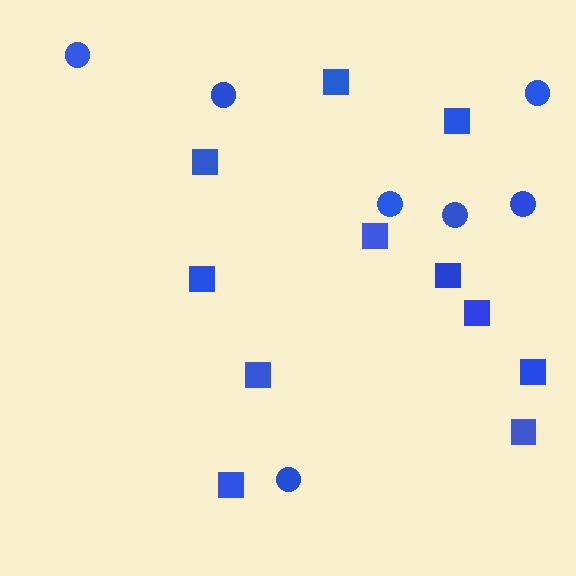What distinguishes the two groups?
There are 2 groups: one group of circles (7) and one group of squares (11).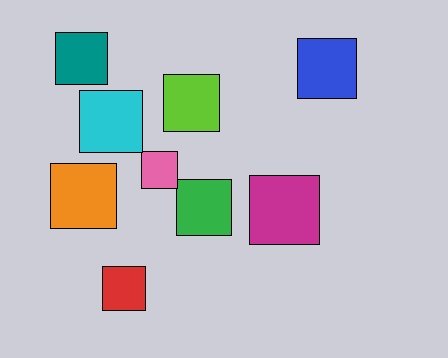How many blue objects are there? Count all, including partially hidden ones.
There is 1 blue object.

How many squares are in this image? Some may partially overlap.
There are 9 squares.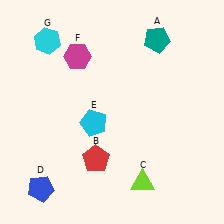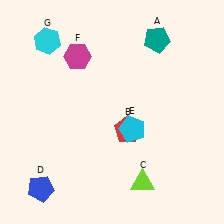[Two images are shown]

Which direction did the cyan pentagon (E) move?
The cyan pentagon (E) moved right.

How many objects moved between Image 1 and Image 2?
2 objects moved between the two images.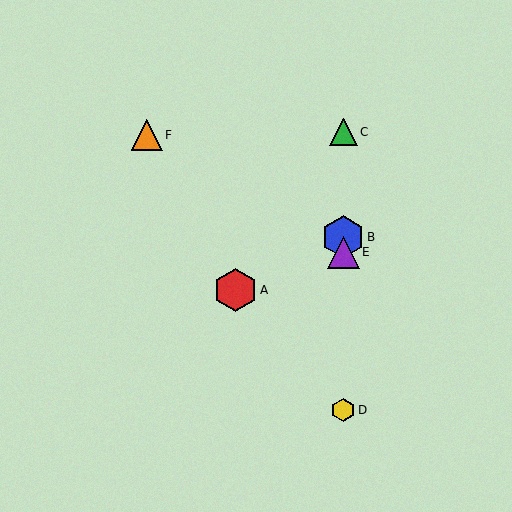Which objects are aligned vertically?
Objects B, C, D, E are aligned vertically.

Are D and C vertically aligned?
Yes, both are at x≈343.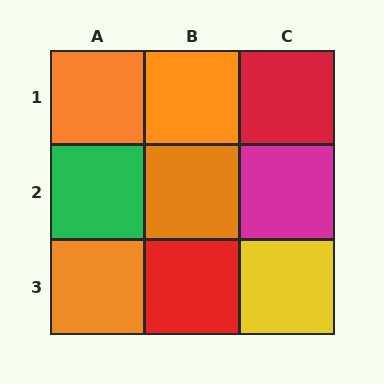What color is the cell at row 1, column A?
Orange.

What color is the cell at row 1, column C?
Red.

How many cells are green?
1 cell is green.